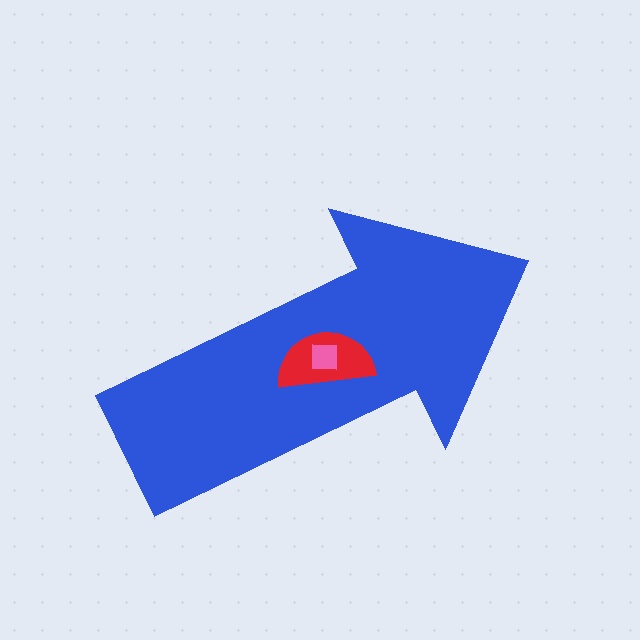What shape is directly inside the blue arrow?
The red semicircle.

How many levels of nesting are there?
3.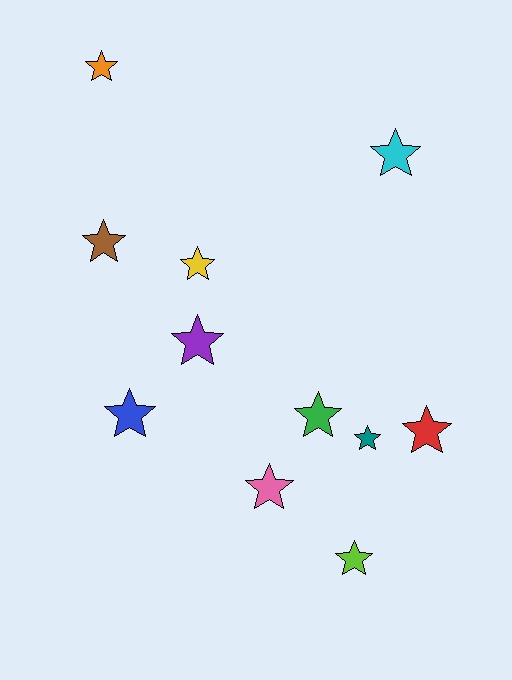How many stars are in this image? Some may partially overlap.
There are 11 stars.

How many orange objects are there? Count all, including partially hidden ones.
There is 1 orange object.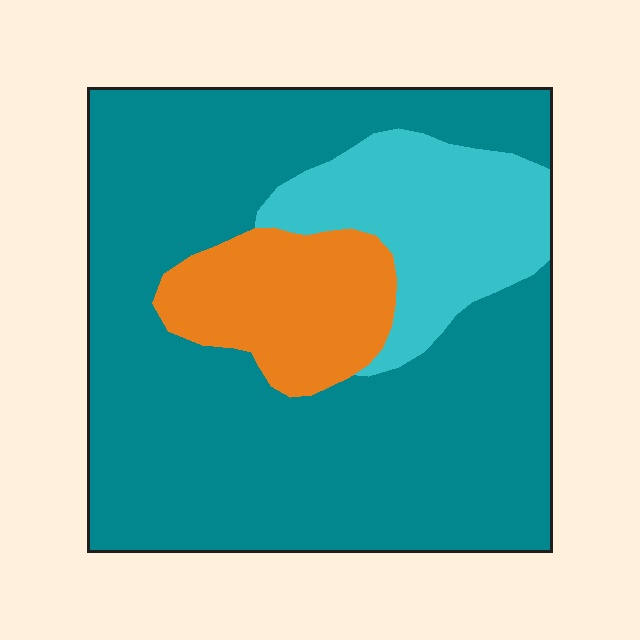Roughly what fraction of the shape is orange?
Orange covers 13% of the shape.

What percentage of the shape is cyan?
Cyan covers roughly 15% of the shape.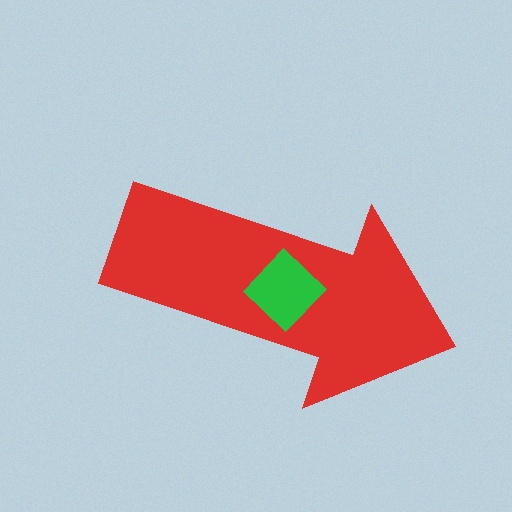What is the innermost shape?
The green diamond.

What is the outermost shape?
The red arrow.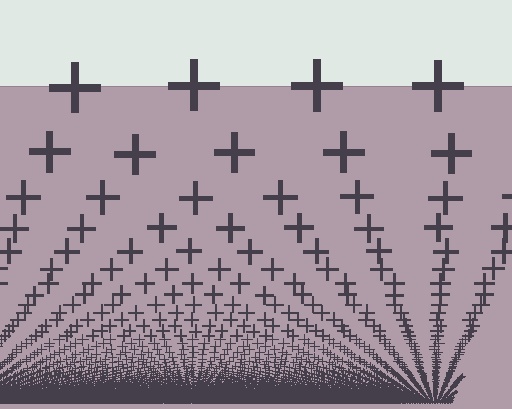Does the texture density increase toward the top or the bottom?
Density increases toward the bottom.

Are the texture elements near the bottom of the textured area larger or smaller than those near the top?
Smaller. The gradient is inverted — elements near the bottom are smaller and denser.